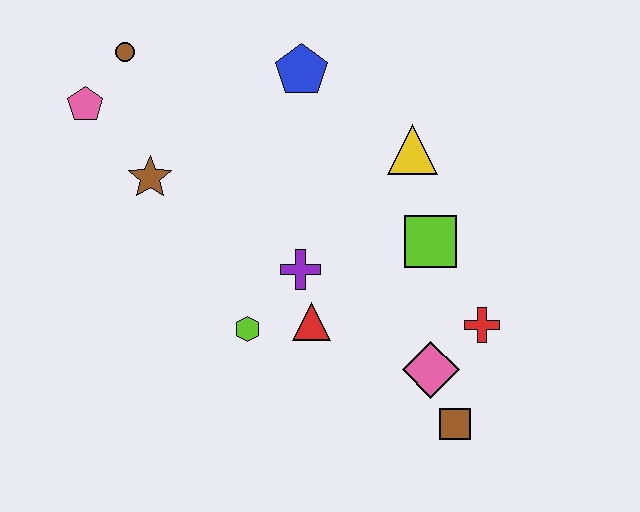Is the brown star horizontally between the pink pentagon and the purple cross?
Yes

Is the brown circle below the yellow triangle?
No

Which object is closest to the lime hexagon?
The red triangle is closest to the lime hexagon.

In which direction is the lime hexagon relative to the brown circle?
The lime hexagon is below the brown circle.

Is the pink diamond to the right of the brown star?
Yes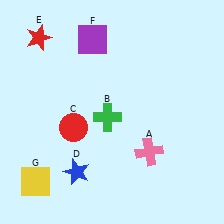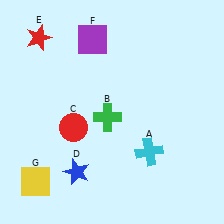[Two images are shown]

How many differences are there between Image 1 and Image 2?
There is 1 difference between the two images.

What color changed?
The cross (A) changed from pink in Image 1 to cyan in Image 2.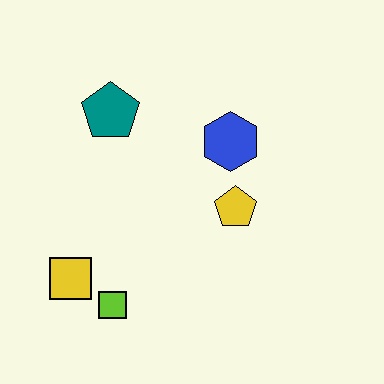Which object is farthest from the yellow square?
The blue hexagon is farthest from the yellow square.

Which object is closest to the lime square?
The yellow square is closest to the lime square.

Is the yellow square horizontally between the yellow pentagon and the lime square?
No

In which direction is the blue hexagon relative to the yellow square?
The blue hexagon is to the right of the yellow square.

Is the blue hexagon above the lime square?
Yes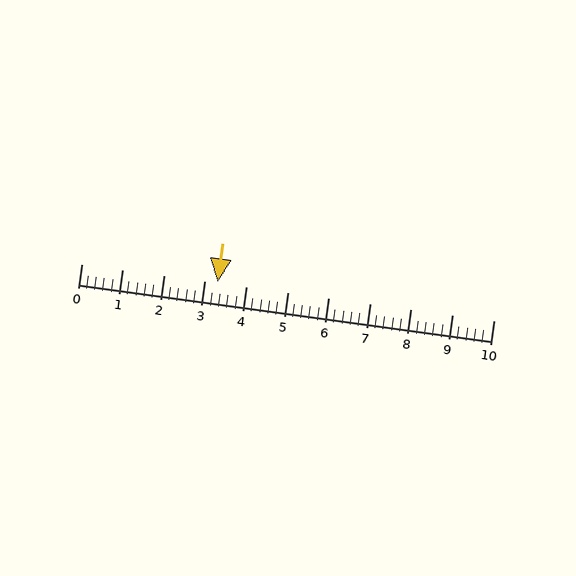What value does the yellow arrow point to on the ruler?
The yellow arrow points to approximately 3.3.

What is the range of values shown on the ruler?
The ruler shows values from 0 to 10.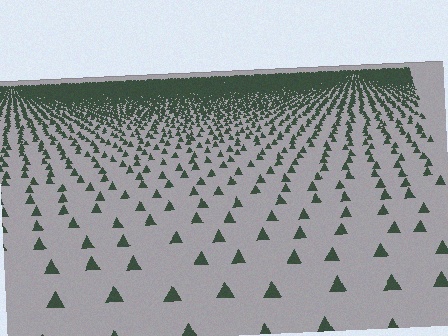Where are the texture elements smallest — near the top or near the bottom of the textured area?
Near the top.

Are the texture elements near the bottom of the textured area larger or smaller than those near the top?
Larger. Near the bottom, elements are closer to the viewer and appear at a bigger on-screen size.